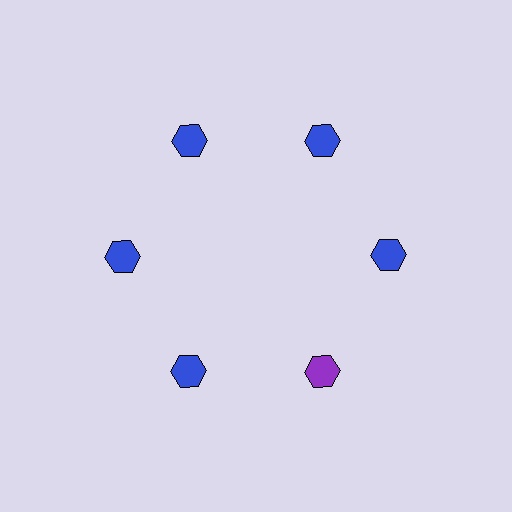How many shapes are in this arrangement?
There are 6 shapes arranged in a ring pattern.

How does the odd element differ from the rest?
It has a different color: purple instead of blue.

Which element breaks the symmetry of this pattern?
The purple hexagon at roughly the 5 o'clock position breaks the symmetry. All other shapes are blue hexagons.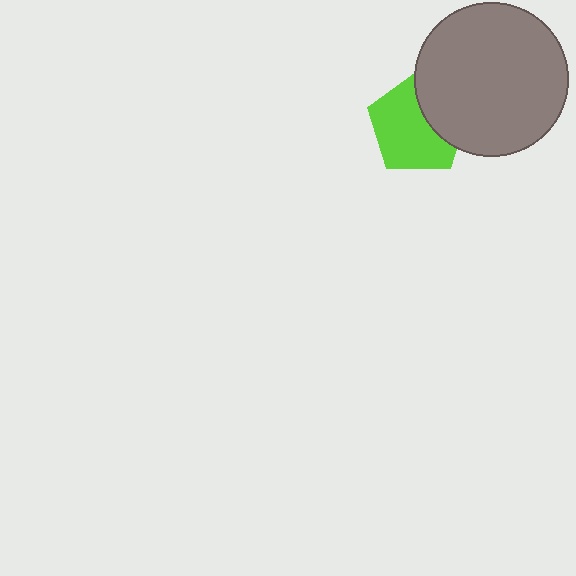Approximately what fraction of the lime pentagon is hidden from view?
Roughly 33% of the lime pentagon is hidden behind the gray circle.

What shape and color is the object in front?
The object in front is a gray circle.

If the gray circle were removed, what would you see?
You would see the complete lime pentagon.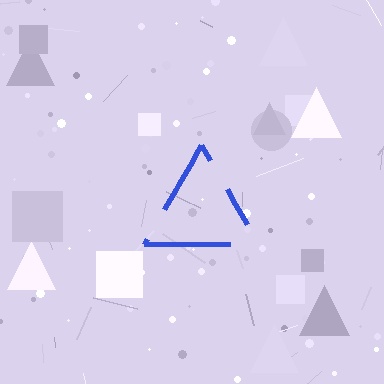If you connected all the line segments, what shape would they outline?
They would outline a triangle.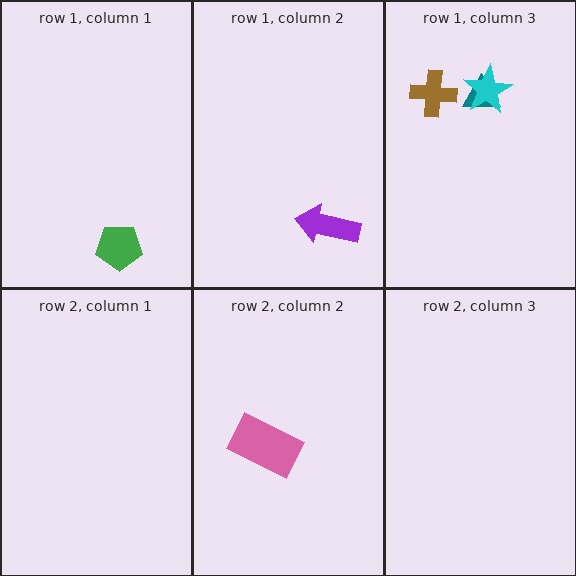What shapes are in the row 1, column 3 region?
The brown cross, the teal triangle, the cyan star.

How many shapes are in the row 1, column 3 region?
3.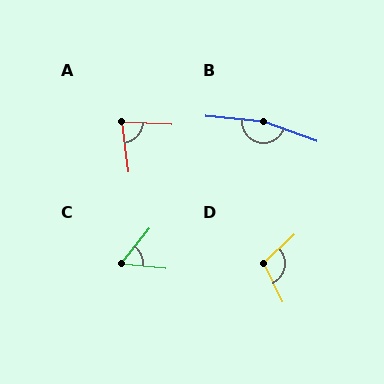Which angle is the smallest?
C, at approximately 57 degrees.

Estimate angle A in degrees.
Approximately 80 degrees.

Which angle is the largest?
B, at approximately 165 degrees.